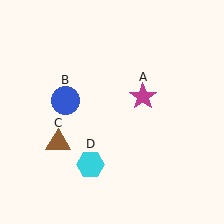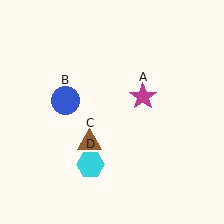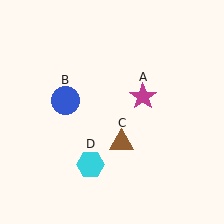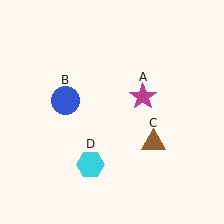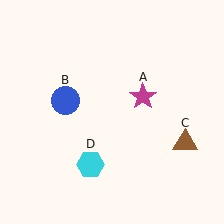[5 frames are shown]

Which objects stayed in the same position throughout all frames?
Magenta star (object A) and blue circle (object B) and cyan hexagon (object D) remained stationary.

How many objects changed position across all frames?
1 object changed position: brown triangle (object C).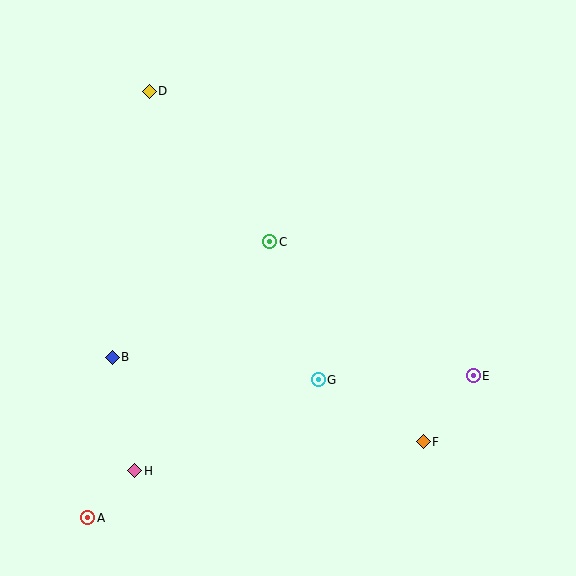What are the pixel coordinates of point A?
Point A is at (88, 518).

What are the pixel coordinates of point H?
Point H is at (135, 471).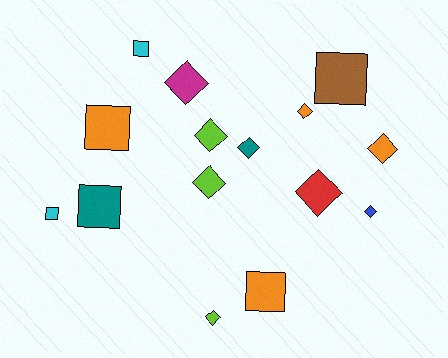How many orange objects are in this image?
There are 4 orange objects.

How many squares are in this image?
There are 6 squares.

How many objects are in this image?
There are 15 objects.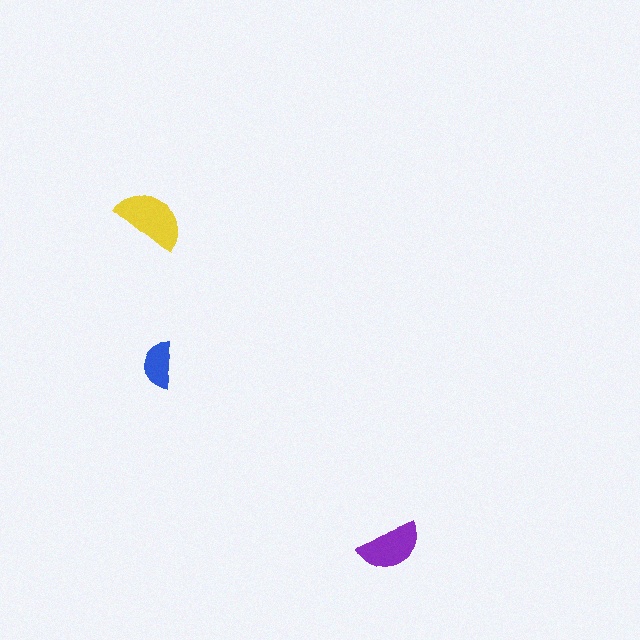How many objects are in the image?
There are 3 objects in the image.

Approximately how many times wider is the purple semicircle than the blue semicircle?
About 1.5 times wider.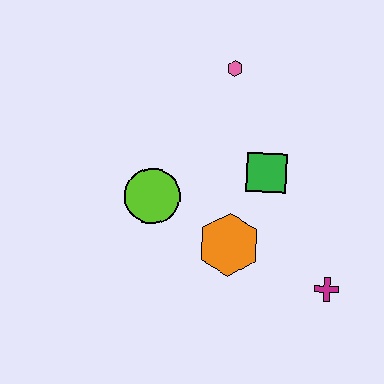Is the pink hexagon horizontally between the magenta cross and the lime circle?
Yes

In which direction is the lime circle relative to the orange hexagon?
The lime circle is to the left of the orange hexagon.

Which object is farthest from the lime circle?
The magenta cross is farthest from the lime circle.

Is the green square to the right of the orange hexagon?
Yes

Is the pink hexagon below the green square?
No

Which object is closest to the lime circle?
The orange hexagon is closest to the lime circle.